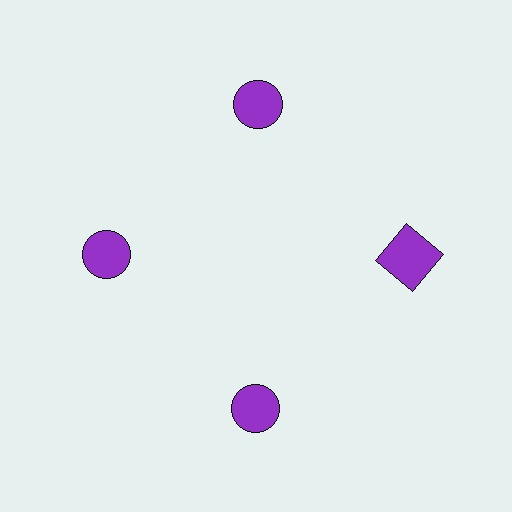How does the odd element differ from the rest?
It has a different shape: square instead of circle.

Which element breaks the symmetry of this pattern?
The purple square at roughly the 3 o'clock position breaks the symmetry. All other shapes are purple circles.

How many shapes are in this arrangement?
There are 4 shapes arranged in a ring pattern.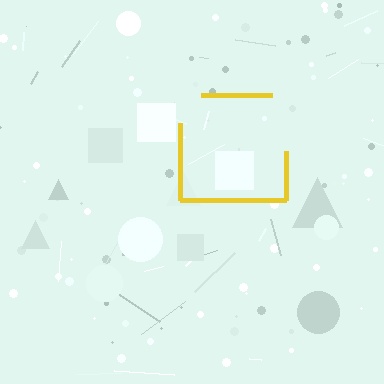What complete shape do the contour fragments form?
The contour fragments form a square.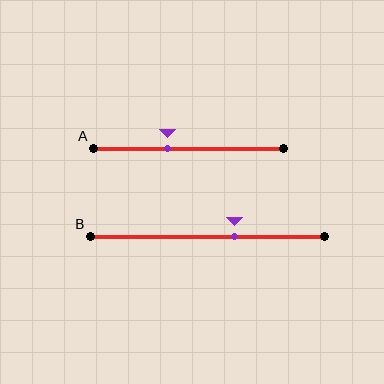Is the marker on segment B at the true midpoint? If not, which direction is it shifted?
No, the marker on segment B is shifted to the right by about 12% of the segment length.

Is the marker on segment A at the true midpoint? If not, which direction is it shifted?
No, the marker on segment A is shifted to the left by about 11% of the segment length.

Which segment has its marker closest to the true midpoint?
Segment A has its marker closest to the true midpoint.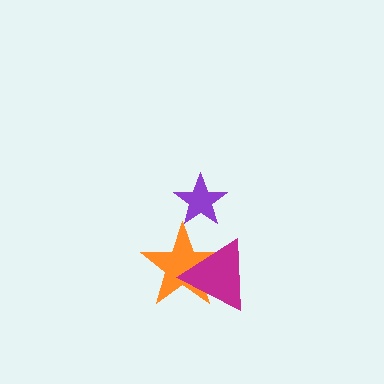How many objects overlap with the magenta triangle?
1 object overlaps with the magenta triangle.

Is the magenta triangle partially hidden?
No, no other shape covers it.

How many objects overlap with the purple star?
0 objects overlap with the purple star.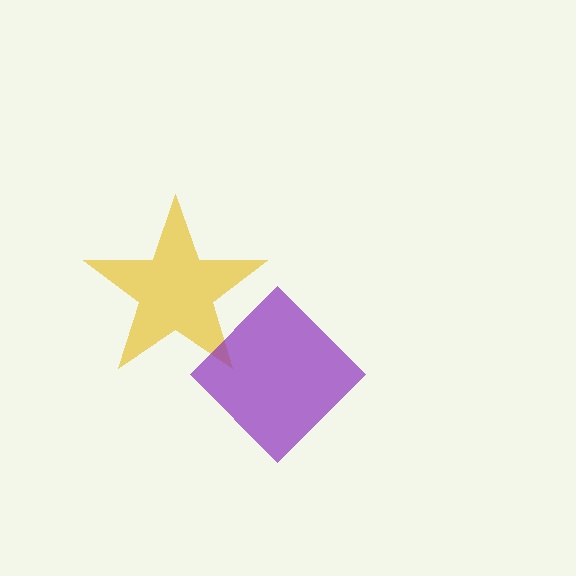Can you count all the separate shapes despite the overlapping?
Yes, there are 2 separate shapes.